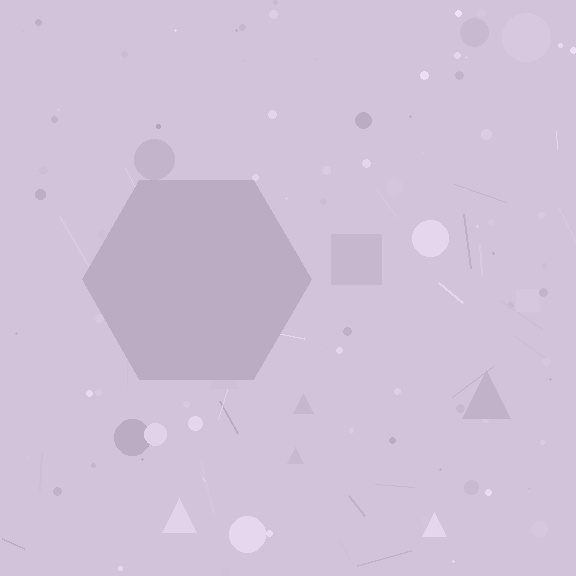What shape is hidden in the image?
A hexagon is hidden in the image.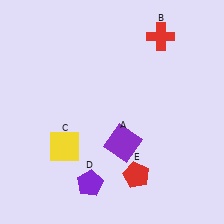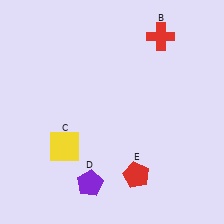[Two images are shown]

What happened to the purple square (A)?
The purple square (A) was removed in Image 2. It was in the bottom-right area of Image 1.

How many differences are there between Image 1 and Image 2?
There is 1 difference between the two images.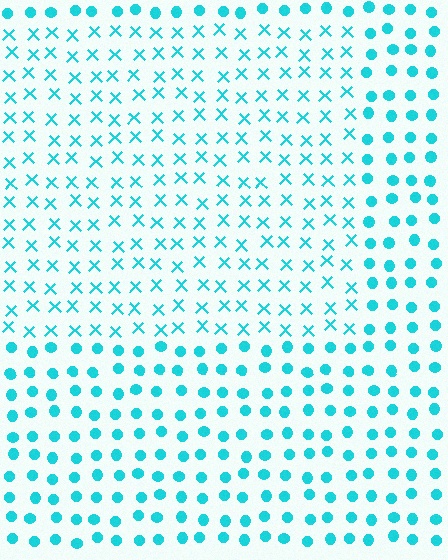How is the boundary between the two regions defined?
The boundary is defined by a change in element shape: X marks inside vs. circles outside. All elements share the same color and spacing.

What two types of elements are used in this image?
The image uses X marks inside the rectangle region and circles outside it.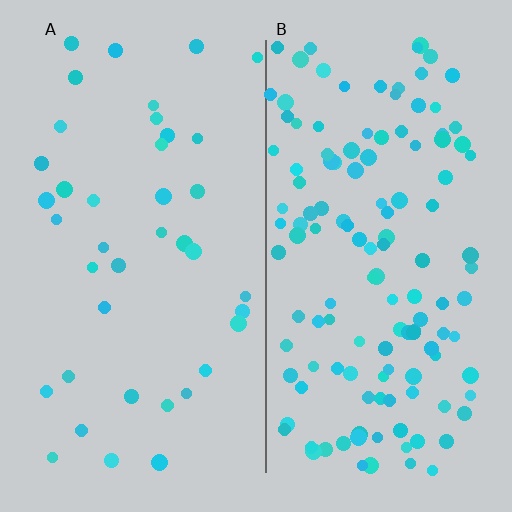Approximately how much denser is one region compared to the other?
Approximately 3.3× — region B over region A.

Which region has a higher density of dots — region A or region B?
B (the right).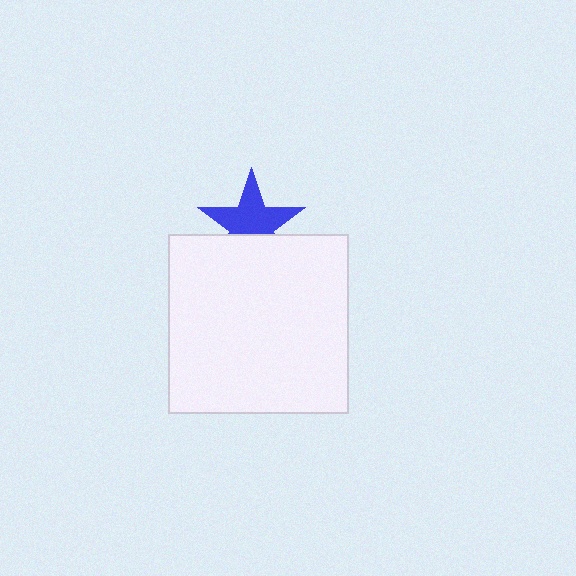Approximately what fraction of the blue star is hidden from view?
Roughly 35% of the blue star is hidden behind the white square.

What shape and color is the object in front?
The object in front is a white square.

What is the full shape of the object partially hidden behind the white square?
The partially hidden object is a blue star.